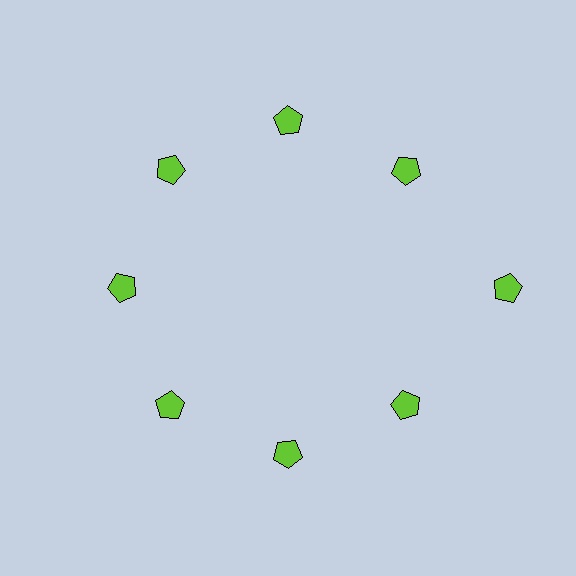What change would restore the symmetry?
The symmetry would be restored by moving it inward, back onto the ring so that all 8 pentagons sit at equal angles and equal distance from the center.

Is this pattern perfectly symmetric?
No. The 8 lime pentagons are arranged in a ring, but one element near the 3 o'clock position is pushed outward from the center, breaking the 8-fold rotational symmetry.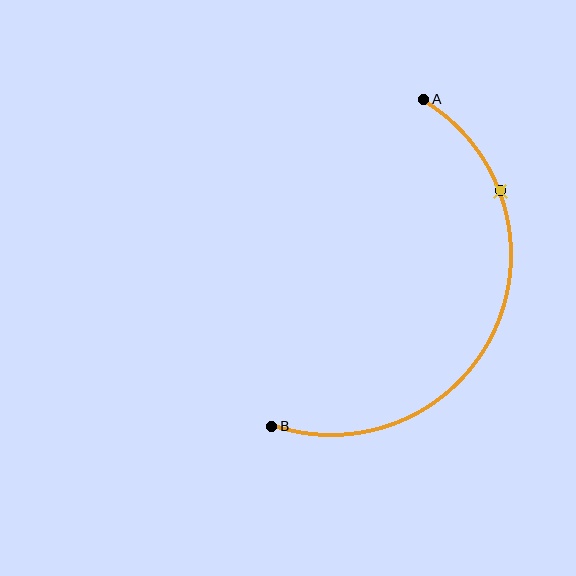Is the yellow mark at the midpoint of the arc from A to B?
No. The yellow mark lies on the arc but is closer to endpoint A. The arc midpoint would be at the point on the curve equidistant along the arc from both A and B.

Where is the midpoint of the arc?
The arc midpoint is the point on the curve farthest from the straight line joining A and B. It sits to the right of that line.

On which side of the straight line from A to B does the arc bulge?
The arc bulges to the right of the straight line connecting A and B.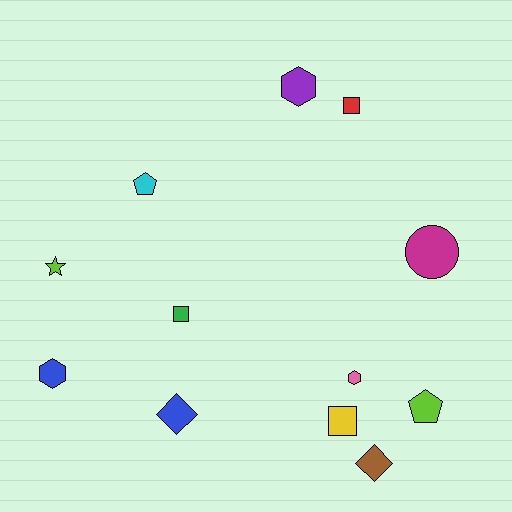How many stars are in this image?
There is 1 star.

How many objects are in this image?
There are 12 objects.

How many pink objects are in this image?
There is 1 pink object.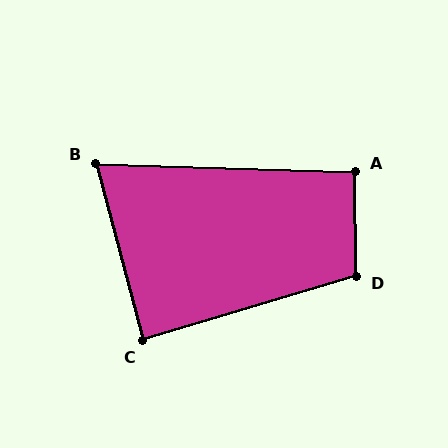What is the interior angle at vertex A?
Approximately 92 degrees (approximately right).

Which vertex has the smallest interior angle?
B, at approximately 73 degrees.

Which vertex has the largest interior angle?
D, at approximately 107 degrees.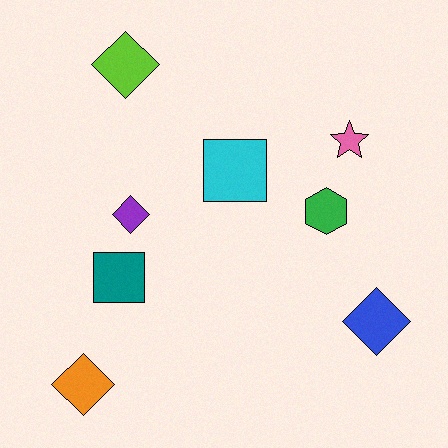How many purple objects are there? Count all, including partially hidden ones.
There is 1 purple object.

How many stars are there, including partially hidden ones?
There is 1 star.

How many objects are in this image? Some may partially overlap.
There are 8 objects.